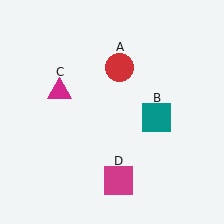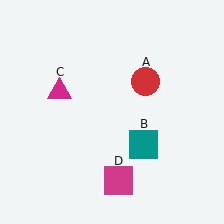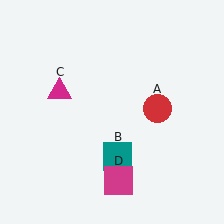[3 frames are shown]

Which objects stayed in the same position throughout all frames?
Magenta triangle (object C) and magenta square (object D) remained stationary.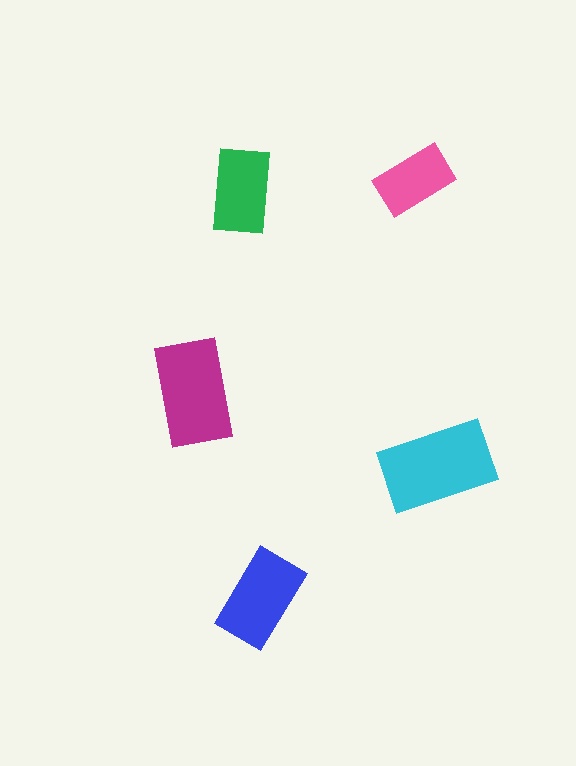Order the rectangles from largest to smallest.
the cyan one, the magenta one, the blue one, the green one, the pink one.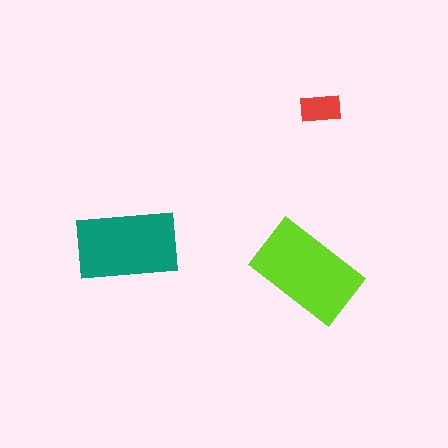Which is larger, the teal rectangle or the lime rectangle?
The lime one.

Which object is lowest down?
The lime rectangle is bottommost.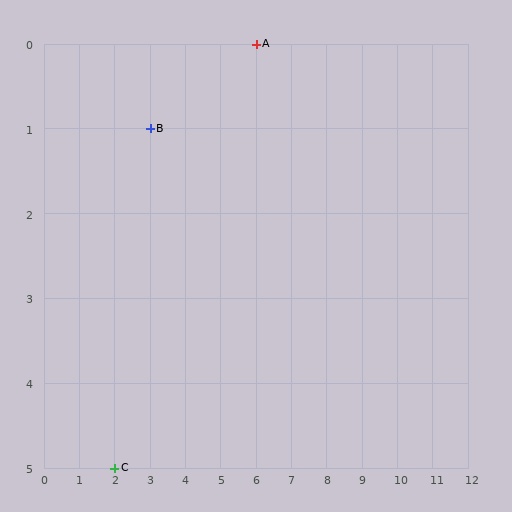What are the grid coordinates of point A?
Point A is at grid coordinates (6, 0).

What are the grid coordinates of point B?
Point B is at grid coordinates (3, 1).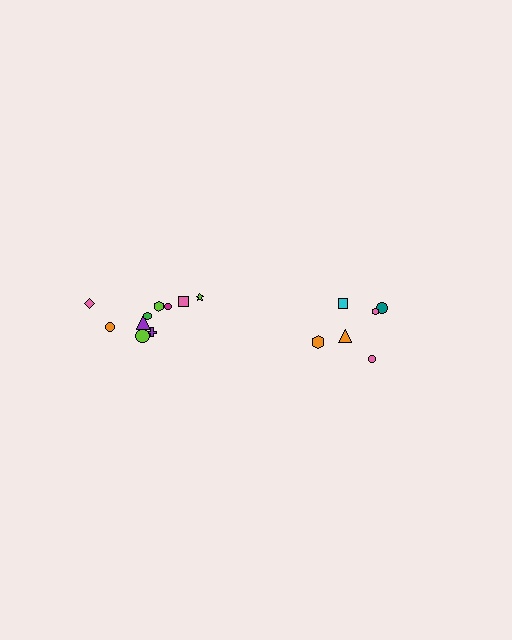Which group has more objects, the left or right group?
The left group.